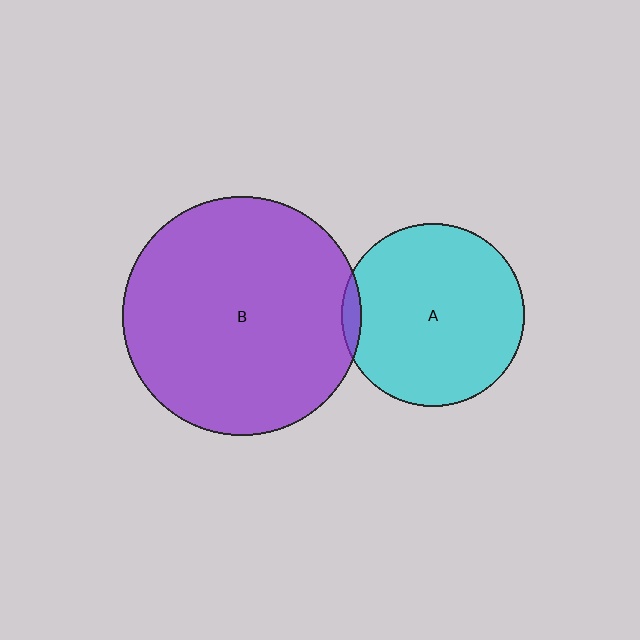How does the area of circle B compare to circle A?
Approximately 1.7 times.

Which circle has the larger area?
Circle B (purple).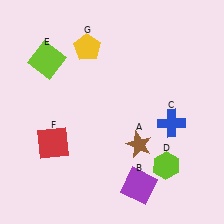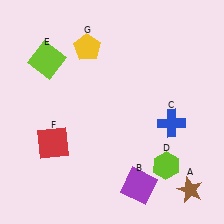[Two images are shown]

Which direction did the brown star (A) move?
The brown star (A) moved right.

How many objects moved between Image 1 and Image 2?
1 object moved between the two images.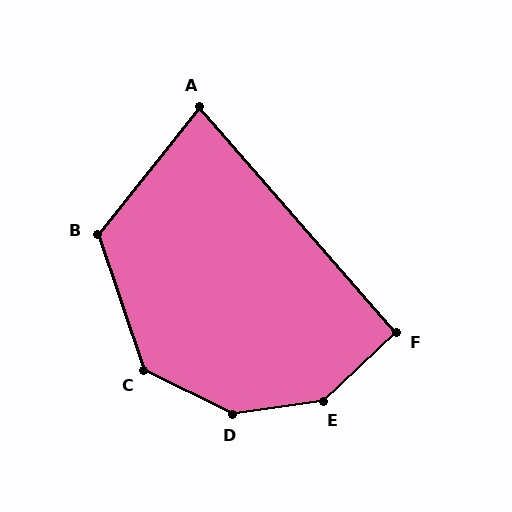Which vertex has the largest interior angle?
D, at approximately 145 degrees.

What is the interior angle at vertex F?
Approximately 92 degrees (approximately right).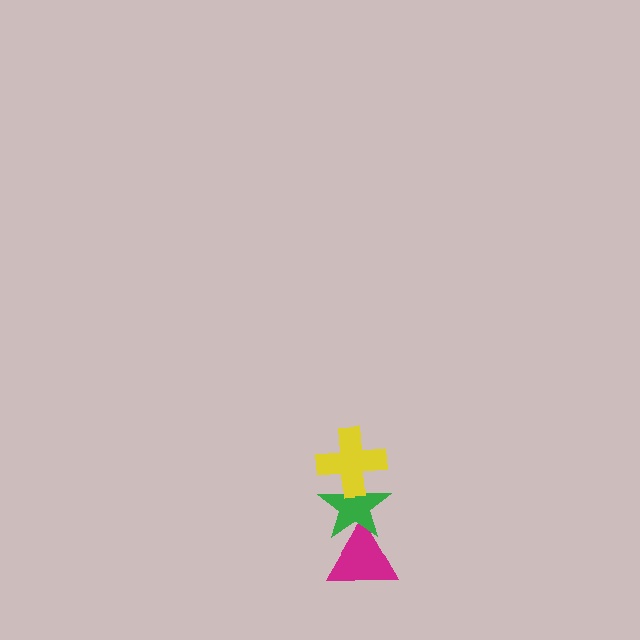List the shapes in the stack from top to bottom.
From top to bottom: the yellow cross, the green star, the magenta triangle.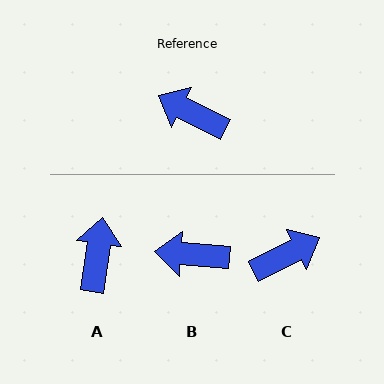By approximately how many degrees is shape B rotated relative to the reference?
Approximately 22 degrees counter-clockwise.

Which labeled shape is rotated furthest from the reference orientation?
C, about 126 degrees away.